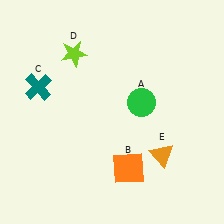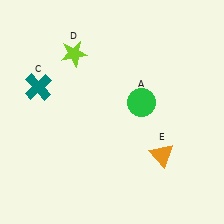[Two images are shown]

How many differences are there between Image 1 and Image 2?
There is 1 difference between the two images.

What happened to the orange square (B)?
The orange square (B) was removed in Image 2. It was in the bottom-right area of Image 1.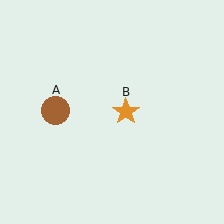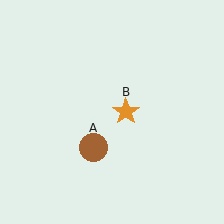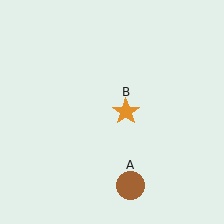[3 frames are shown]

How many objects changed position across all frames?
1 object changed position: brown circle (object A).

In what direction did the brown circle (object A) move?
The brown circle (object A) moved down and to the right.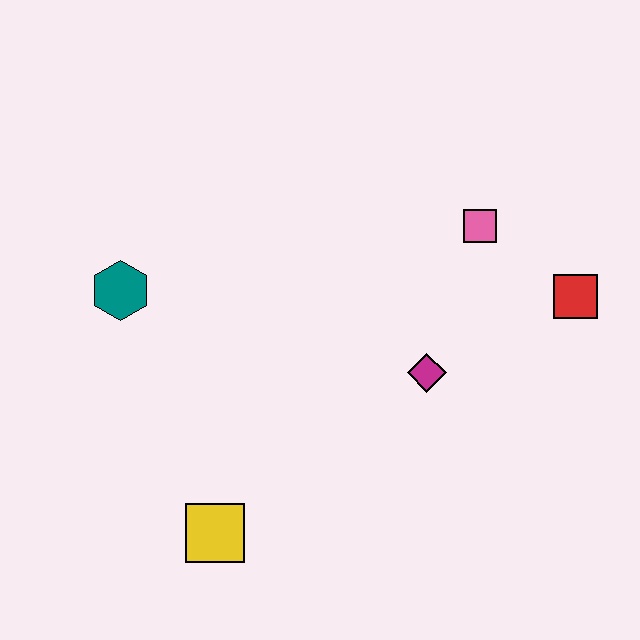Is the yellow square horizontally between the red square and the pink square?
No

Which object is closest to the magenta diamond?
The pink square is closest to the magenta diamond.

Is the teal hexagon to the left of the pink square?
Yes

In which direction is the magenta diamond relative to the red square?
The magenta diamond is to the left of the red square.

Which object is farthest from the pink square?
The yellow square is farthest from the pink square.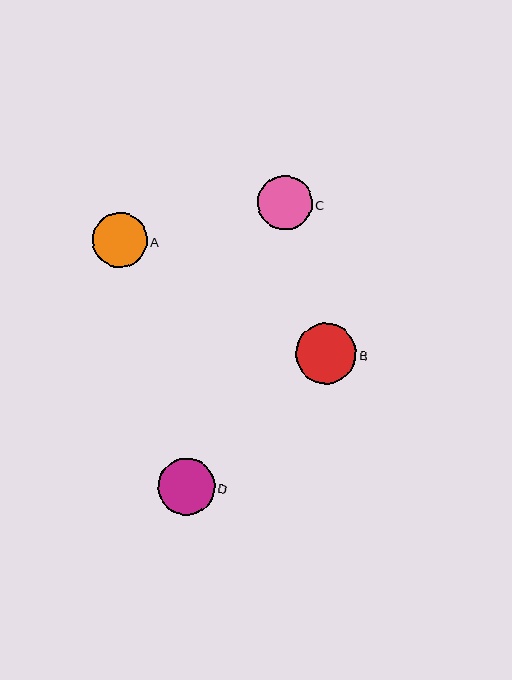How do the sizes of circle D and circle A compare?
Circle D and circle A are approximately the same size.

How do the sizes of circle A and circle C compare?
Circle A and circle C are approximately the same size.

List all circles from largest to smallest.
From largest to smallest: B, D, A, C.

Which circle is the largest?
Circle B is the largest with a size of approximately 60 pixels.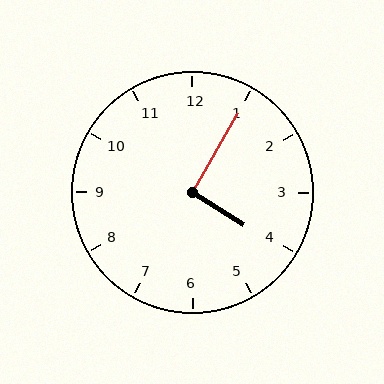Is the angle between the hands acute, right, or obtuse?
It is right.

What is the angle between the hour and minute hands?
Approximately 92 degrees.